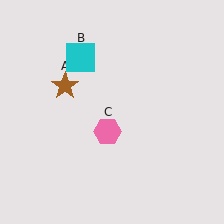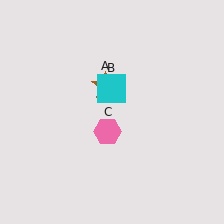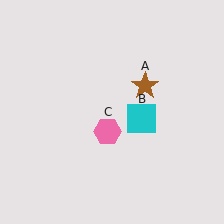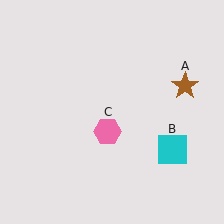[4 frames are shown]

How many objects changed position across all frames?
2 objects changed position: brown star (object A), cyan square (object B).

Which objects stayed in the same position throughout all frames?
Pink hexagon (object C) remained stationary.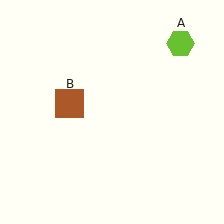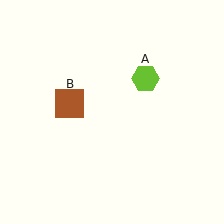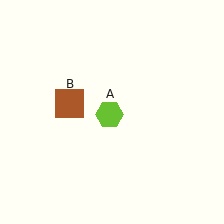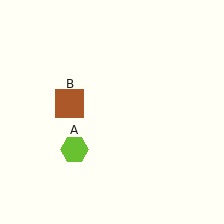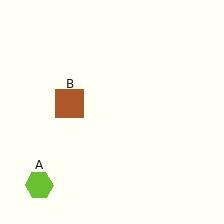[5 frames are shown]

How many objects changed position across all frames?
1 object changed position: lime hexagon (object A).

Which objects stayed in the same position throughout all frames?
Brown square (object B) remained stationary.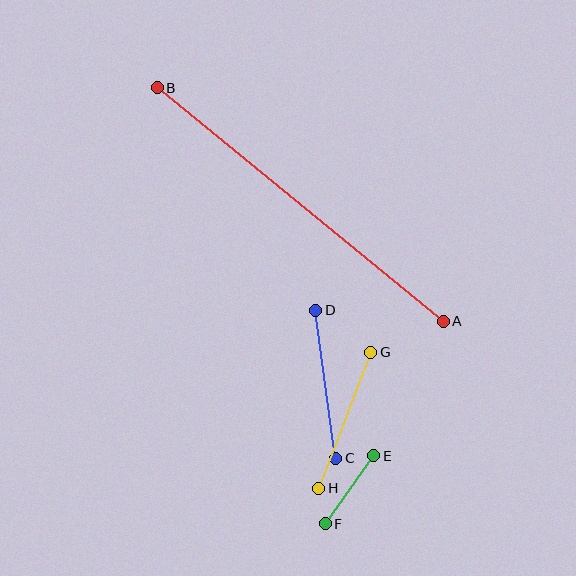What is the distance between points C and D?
The distance is approximately 150 pixels.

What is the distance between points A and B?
The distance is approximately 369 pixels.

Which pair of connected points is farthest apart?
Points A and B are farthest apart.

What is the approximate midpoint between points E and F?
The midpoint is at approximately (350, 490) pixels.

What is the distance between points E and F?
The distance is approximately 83 pixels.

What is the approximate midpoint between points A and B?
The midpoint is at approximately (300, 204) pixels.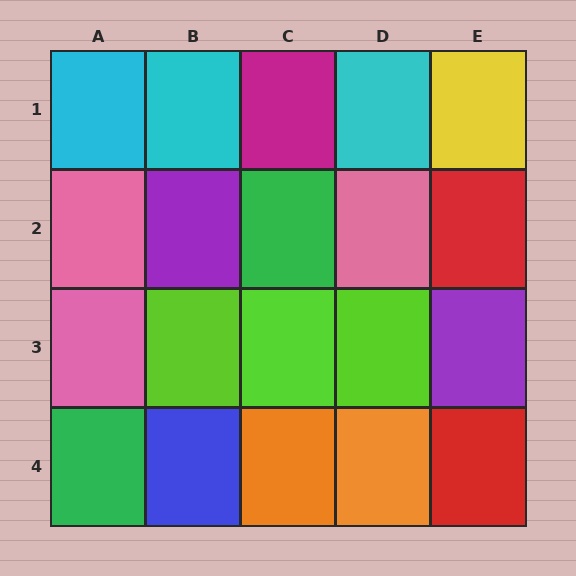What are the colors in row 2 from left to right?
Pink, purple, green, pink, red.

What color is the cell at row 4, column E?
Red.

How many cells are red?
2 cells are red.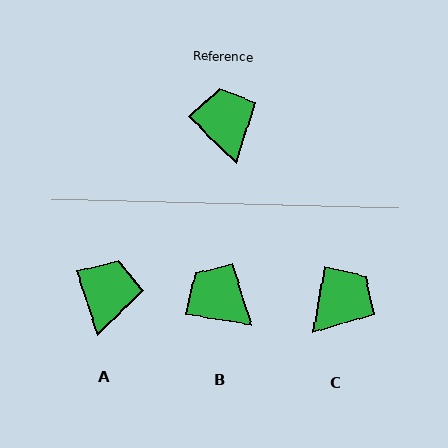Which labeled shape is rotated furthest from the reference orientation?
C, about 55 degrees away.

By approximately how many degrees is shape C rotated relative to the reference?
Approximately 55 degrees clockwise.